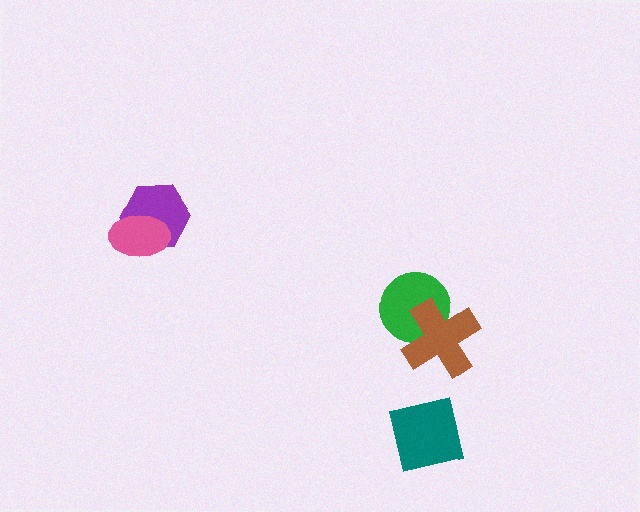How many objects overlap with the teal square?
0 objects overlap with the teal square.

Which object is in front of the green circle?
The brown cross is in front of the green circle.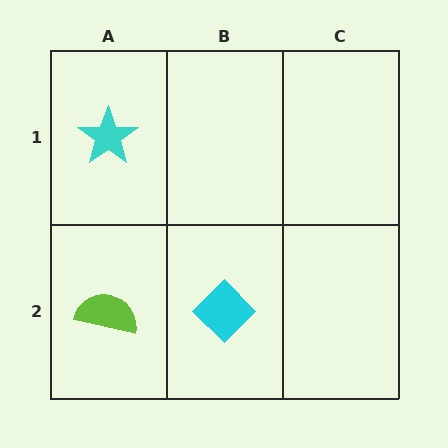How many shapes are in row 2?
2 shapes.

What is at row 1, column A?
A cyan star.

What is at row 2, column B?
A cyan diamond.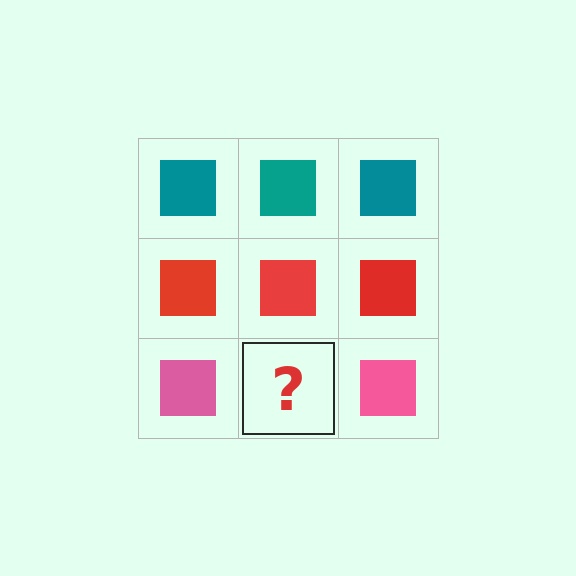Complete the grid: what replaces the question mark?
The question mark should be replaced with a pink square.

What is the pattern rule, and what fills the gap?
The rule is that each row has a consistent color. The gap should be filled with a pink square.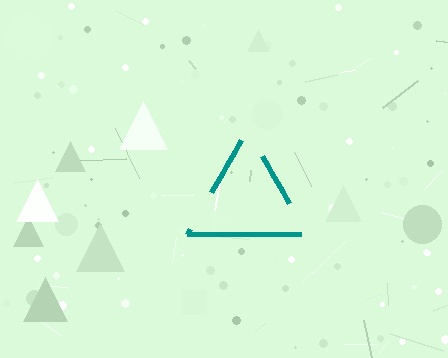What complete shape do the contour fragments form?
The contour fragments form a triangle.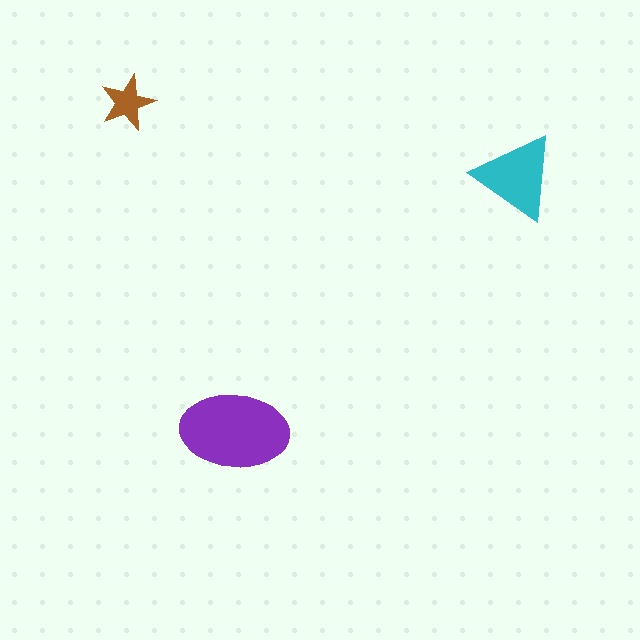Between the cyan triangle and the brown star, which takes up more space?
The cyan triangle.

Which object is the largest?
The purple ellipse.